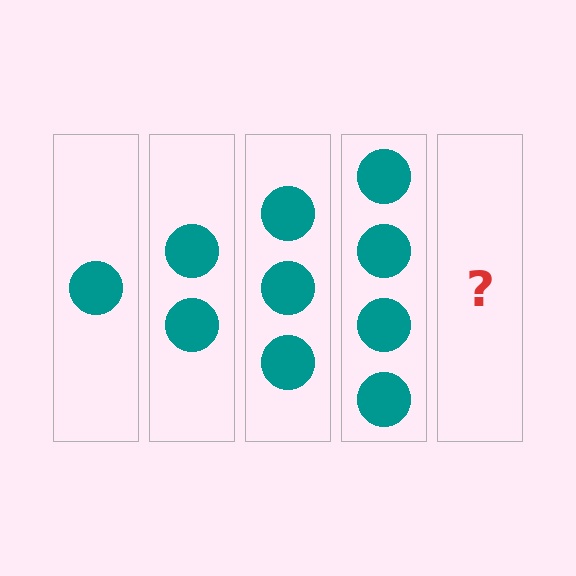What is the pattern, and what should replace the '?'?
The pattern is that each step adds one more circle. The '?' should be 5 circles.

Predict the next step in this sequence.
The next step is 5 circles.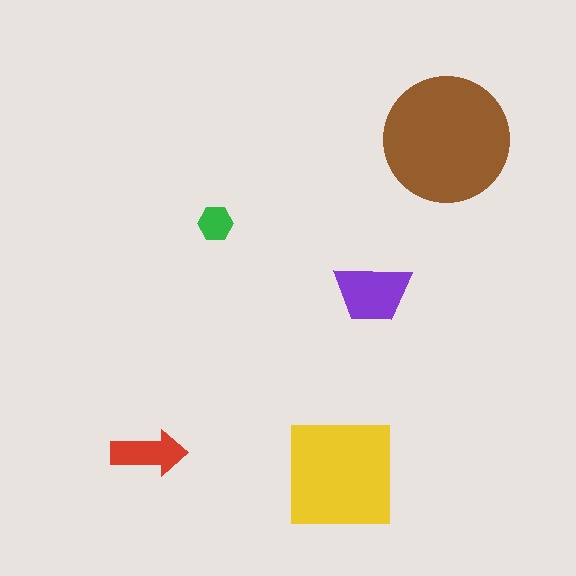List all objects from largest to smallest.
The brown circle, the yellow square, the purple trapezoid, the red arrow, the green hexagon.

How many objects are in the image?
There are 5 objects in the image.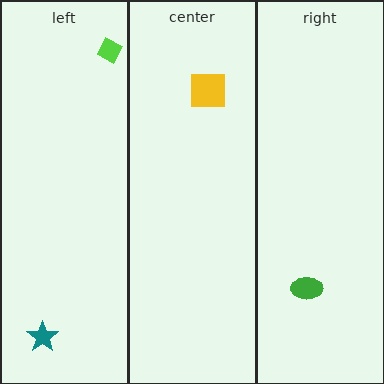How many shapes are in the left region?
2.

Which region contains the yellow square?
The center region.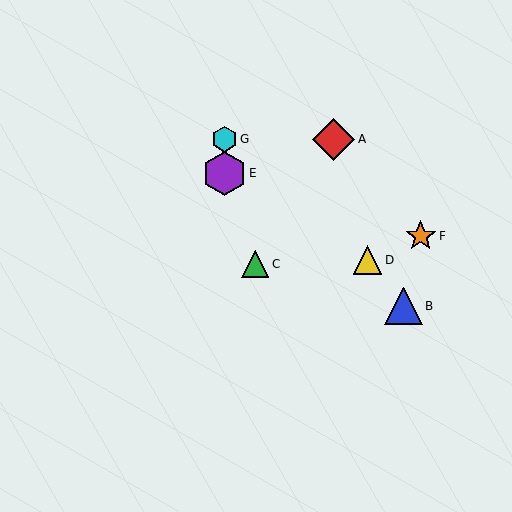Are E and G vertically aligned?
Yes, both are at x≈224.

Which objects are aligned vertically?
Objects E, G are aligned vertically.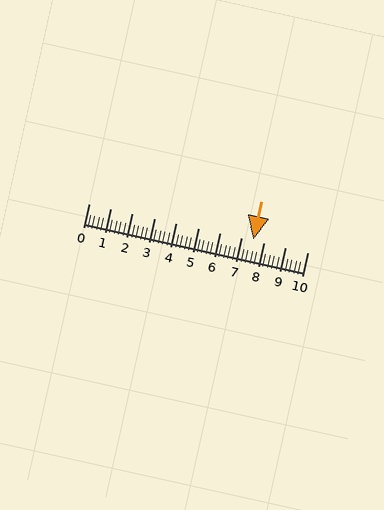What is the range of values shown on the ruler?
The ruler shows values from 0 to 10.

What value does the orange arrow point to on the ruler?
The orange arrow points to approximately 7.5.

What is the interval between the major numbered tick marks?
The major tick marks are spaced 1 units apart.